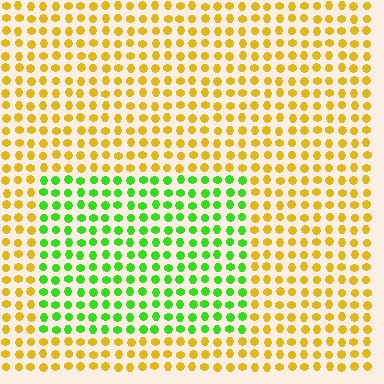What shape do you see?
I see a rectangle.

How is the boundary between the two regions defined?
The boundary is defined purely by a slight shift in hue (about 65 degrees). Spacing, size, and orientation are identical on both sides.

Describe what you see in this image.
The image is filled with small yellow elements in a uniform arrangement. A rectangle-shaped region is visible where the elements are tinted to a slightly different hue, forming a subtle color boundary.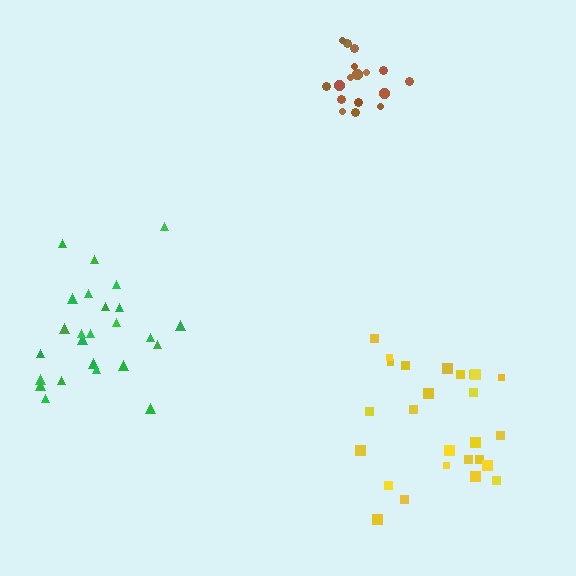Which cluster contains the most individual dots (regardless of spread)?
Yellow (26).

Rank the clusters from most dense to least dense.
brown, green, yellow.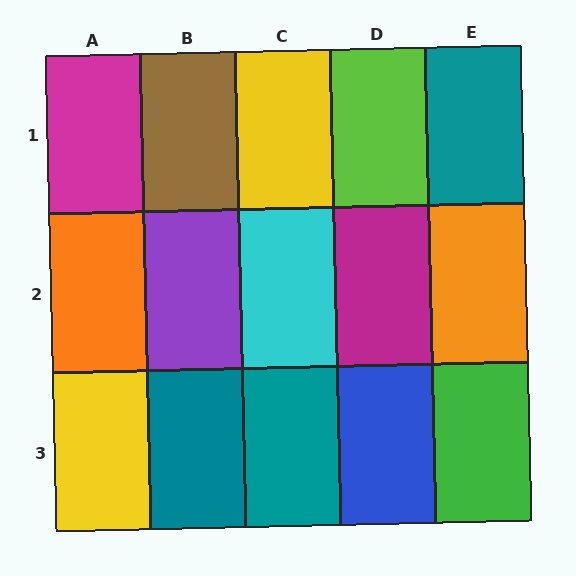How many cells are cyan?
1 cell is cyan.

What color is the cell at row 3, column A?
Yellow.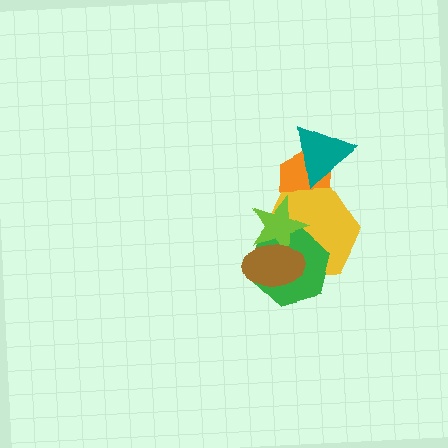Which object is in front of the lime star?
The brown ellipse is in front of the lime star.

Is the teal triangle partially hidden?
No, no other shape covers it.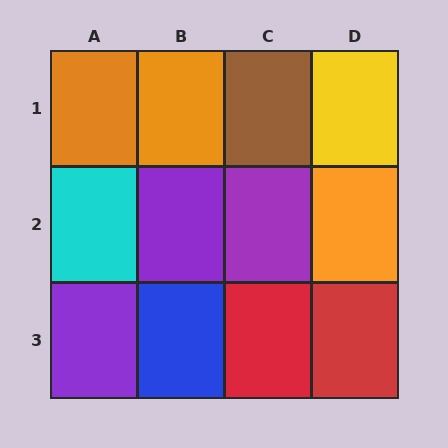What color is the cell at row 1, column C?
Brown.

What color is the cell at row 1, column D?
Yellow.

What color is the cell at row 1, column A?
Orange.